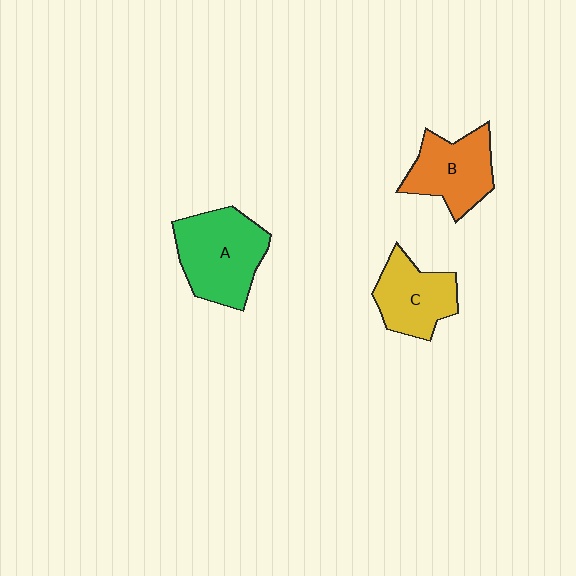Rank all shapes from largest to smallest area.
From largest to smallest: A (green), B (orange), C (yellow).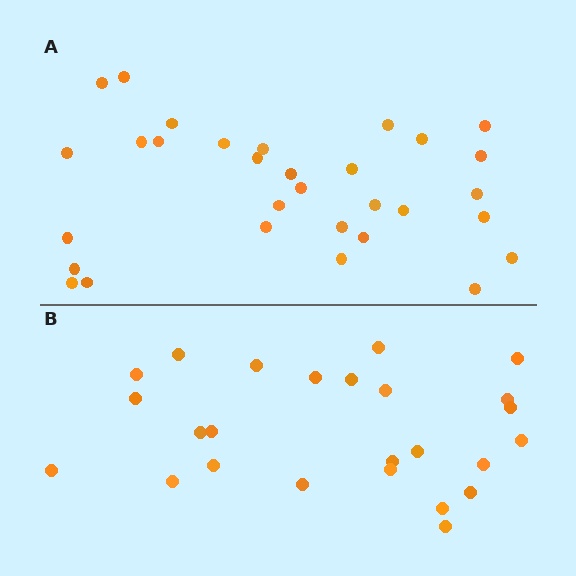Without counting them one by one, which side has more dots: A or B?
Region A (the top region) has more dots.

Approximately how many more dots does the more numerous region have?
Region A has about 6 more dots than region B.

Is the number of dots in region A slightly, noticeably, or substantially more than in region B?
Region A has only slightly more — the two regions are fairly close. The ratio is roughly 1.2 to 1.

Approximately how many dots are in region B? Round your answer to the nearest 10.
About 20 dots. (The exact count is 25, which rounds to 20.)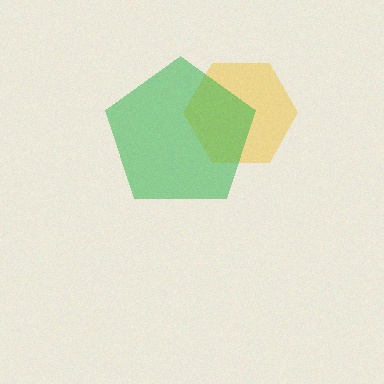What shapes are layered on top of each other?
The layered shapes are: a yellow hexagon, a green pentagon.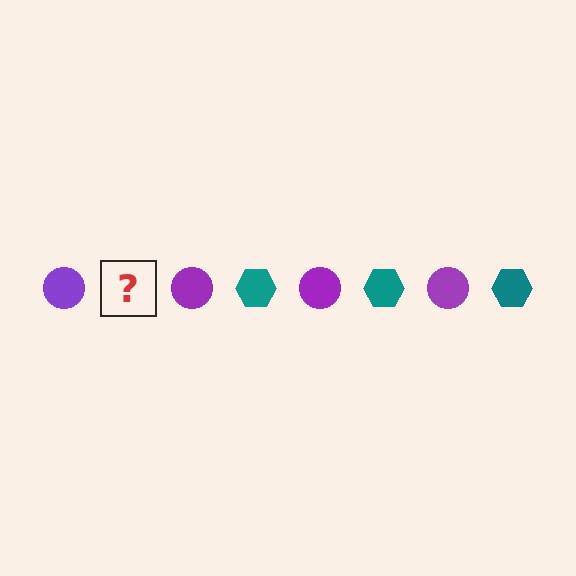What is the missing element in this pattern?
The missing element is a teal hexagon.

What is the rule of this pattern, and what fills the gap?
The rule is that the pattern alternates between purple circle and teal hexagon. The gap should be filled with a teal hexagon.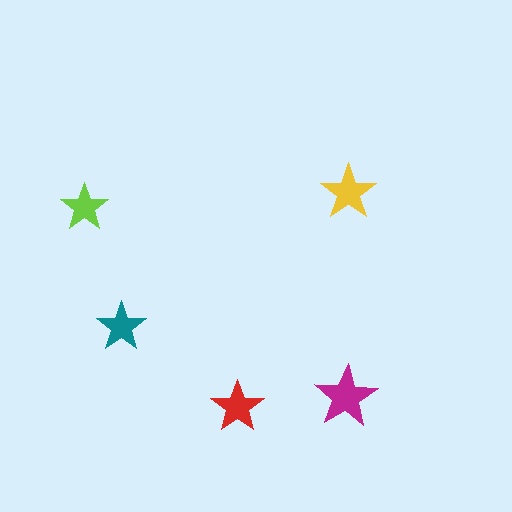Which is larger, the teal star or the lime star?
The teal one.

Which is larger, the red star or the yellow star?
The yellow one.